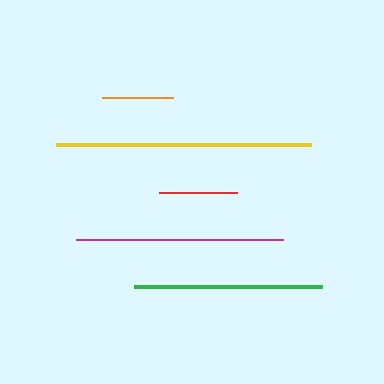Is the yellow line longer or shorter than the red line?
The yellow line is longer than the red line.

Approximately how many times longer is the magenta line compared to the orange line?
The magenta line is approximately 2.9 times the length of the orange line.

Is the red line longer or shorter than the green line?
The green line is longer than the red line.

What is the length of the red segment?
The red segment is approximately 78 pixels long.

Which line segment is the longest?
The yellow line is the longest at approximately 255 pixels.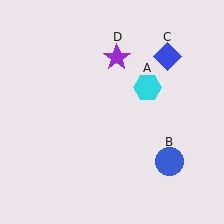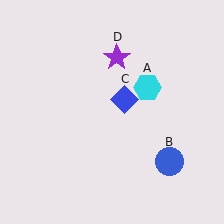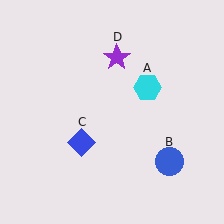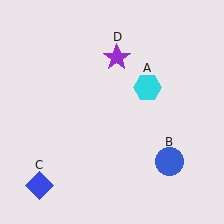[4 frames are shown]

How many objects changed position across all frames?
1 object changed position: blue diamond (object C).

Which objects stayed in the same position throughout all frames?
Cyan hexagon (object A) and blue circle (object B) and purple star (object D) remained stationary.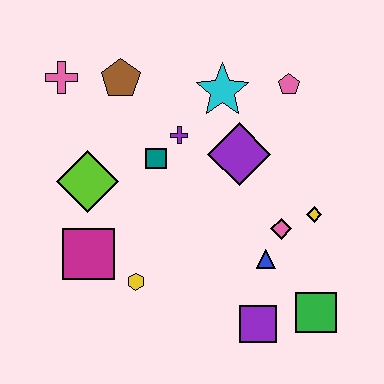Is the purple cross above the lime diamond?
Yes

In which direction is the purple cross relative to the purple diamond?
The purple cross is to the left of the purple diamond.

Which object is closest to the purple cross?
The teal square is closest to the purple cross.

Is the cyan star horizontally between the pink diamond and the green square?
No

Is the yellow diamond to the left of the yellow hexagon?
No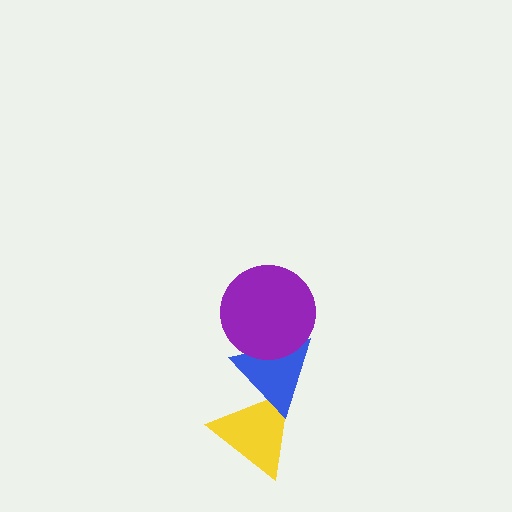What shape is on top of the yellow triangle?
The blue triangle is on top of the yellow triangle.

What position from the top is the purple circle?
The purple circle is 1st from the top.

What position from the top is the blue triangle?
The blue triangle is 2nd from the top.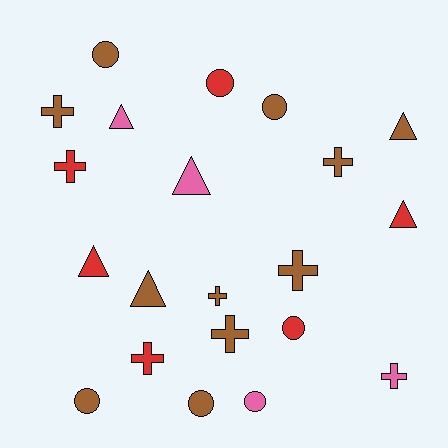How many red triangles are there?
There are 2 red triangles.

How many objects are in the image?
There are 21 objects.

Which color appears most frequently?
Brown, with 11 objects.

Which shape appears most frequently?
Cross, with 8 objects.